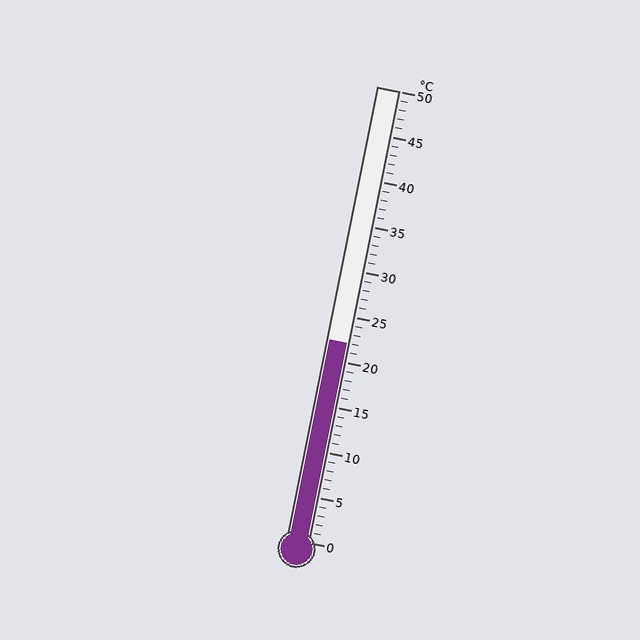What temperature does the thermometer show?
The thermometer shows approximately 22°C.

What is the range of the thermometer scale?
The thermometer scale ranges from 0°C to 50°C.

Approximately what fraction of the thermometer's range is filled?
The thermometer is filled to approximately 45% of its range.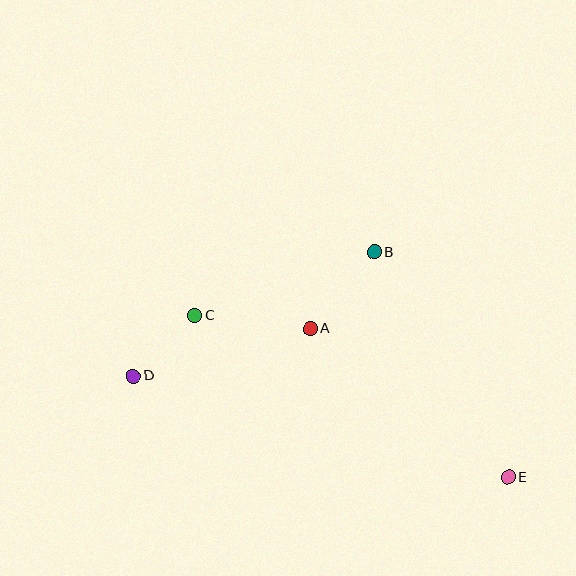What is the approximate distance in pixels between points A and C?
The distance between A and C is approximately 117 pixels.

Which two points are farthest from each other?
Points D and E are farthest from each other.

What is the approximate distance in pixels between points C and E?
The distance between C and E is approximately 353 pixels.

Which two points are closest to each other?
Points C and D are closest to each other.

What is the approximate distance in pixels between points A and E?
The distance between A and E is approximately 247 pixels.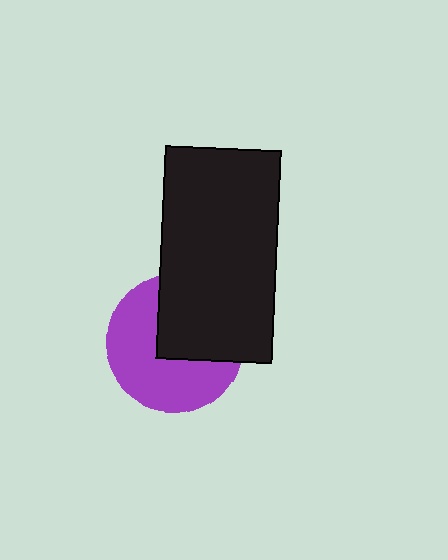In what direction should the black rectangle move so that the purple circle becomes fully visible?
The black rectangle should move toward the upper-right. That is the shortest direction to clear the overlap and leave the purple circle fully visible.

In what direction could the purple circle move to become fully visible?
The purple circle could move toward the lower-left. That would shift it out from behind the black rectangle entirely.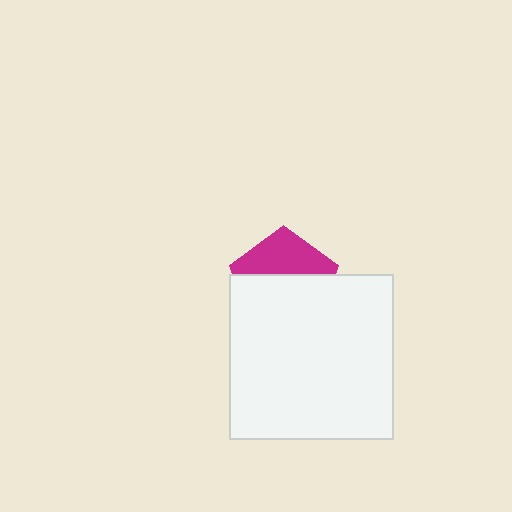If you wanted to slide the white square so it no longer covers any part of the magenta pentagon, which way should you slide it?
Slide it down — that is the most direct way to separate the two shapes.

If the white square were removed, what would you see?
You would see the complete magenta pentagon.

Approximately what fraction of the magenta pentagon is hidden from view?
Roughly 61% of the magenta pentagon is hidden behind the white square.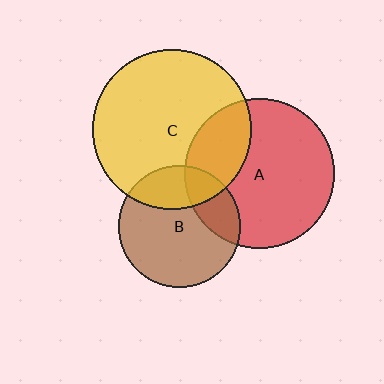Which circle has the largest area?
Circle C (yellow).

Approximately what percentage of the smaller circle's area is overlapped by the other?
Approximately 25%.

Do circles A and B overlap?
Yes.